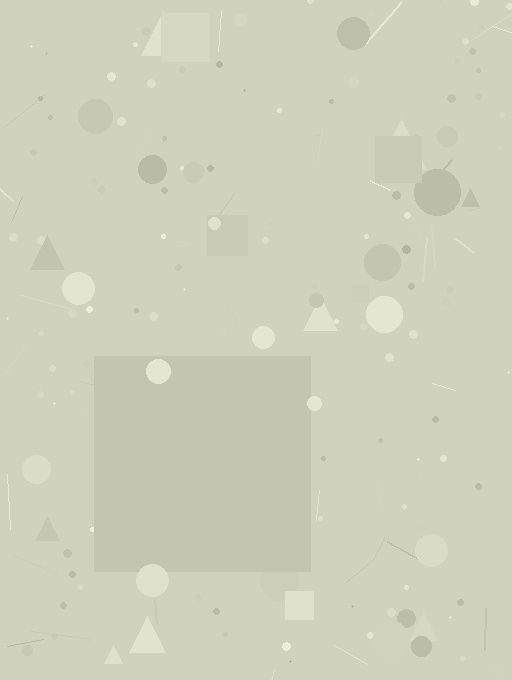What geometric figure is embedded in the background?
A square is embedded in the background.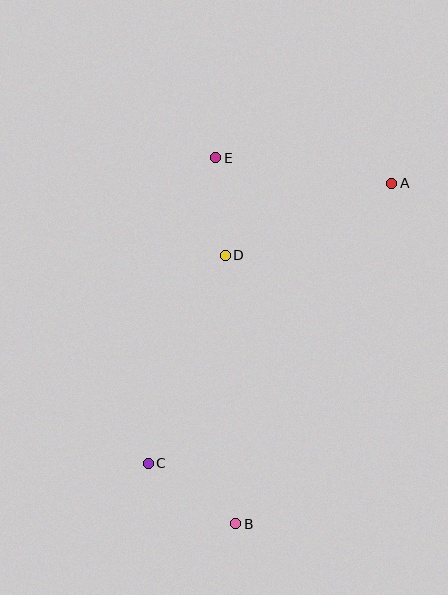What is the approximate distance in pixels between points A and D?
The distance between A and D is approximately 181 pixels.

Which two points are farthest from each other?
Points A and B are farthest from each other.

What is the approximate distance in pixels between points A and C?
The distance between A and C is approximately 371 pixels.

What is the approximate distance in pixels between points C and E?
The distance between C and E is approximately 313 pixels.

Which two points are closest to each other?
Points D and E are closest to each other.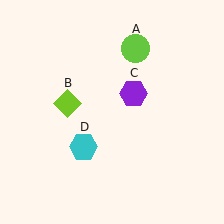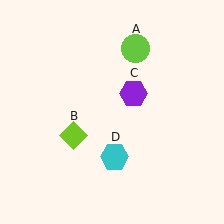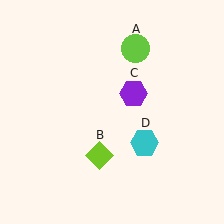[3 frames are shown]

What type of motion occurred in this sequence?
The lime diamond (object B), cyan hexagon (object D) rotated counterclockwise around the center of the scene.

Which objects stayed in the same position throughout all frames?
Lime circle (object A) and purple hexagon (object C) remained stationary.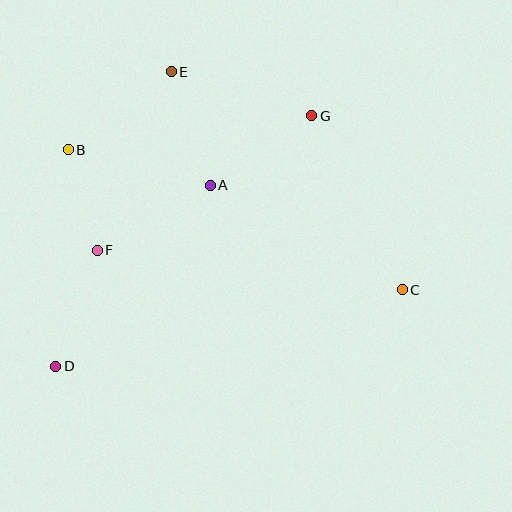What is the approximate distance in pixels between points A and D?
The distance between A and D is approximately 238 pixels.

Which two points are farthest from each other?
Points B and C are farthest from each other.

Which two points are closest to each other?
Points B and F are closest to each other.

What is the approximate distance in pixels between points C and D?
The distance between C and D is approximately 355 pixels.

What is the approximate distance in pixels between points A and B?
The distance between A and B is approximately 147 pixels.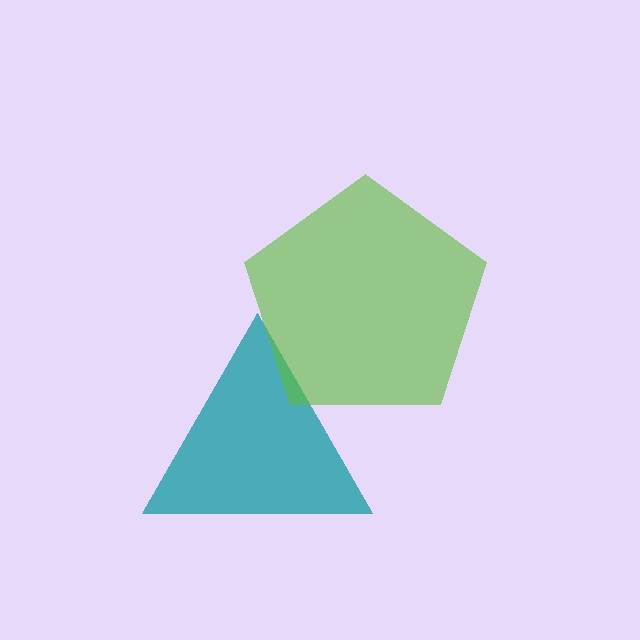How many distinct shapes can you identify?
There are 2 distinct shapes: a teal triangle, a lime pentagon.